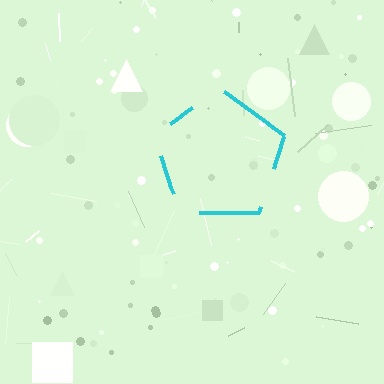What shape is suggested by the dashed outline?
The dashed outline suggests a pentagon.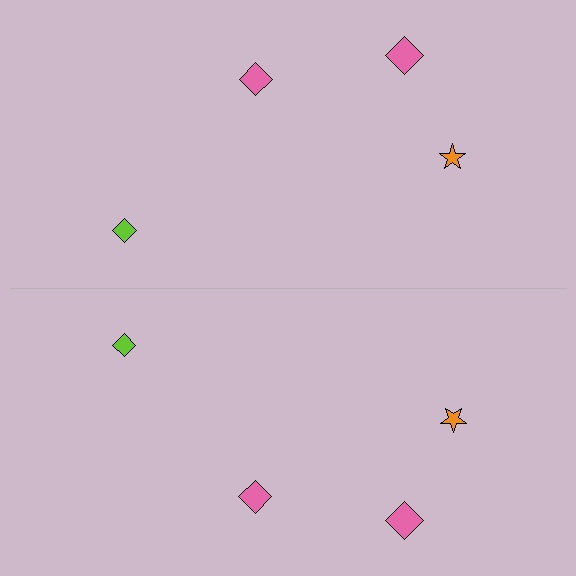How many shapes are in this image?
There are 8 shapes in this image.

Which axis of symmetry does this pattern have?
The pattern has a horizontal axis of symmetry running through the center of the image.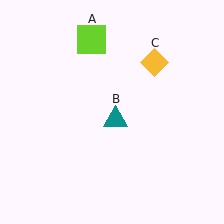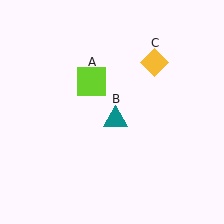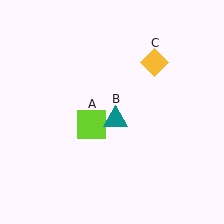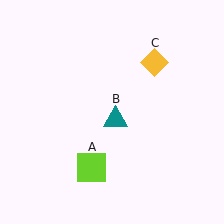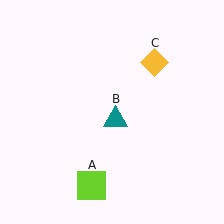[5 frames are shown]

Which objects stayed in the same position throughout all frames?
Teal triangle (object B) and yellow diamond (object C) remained stationary.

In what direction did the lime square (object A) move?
The lime square (object A) moved down.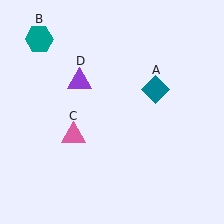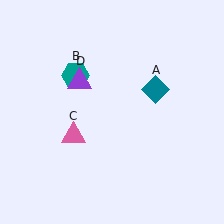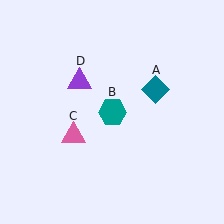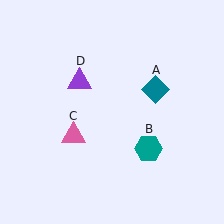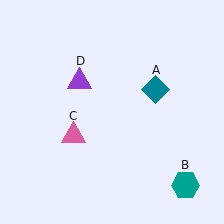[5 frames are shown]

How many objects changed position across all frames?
1 object changed position: teal hexagon (object B).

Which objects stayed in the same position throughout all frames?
Teal diamond (object A) and pink triangle (object C) and purple triangle (object D) remained stationary.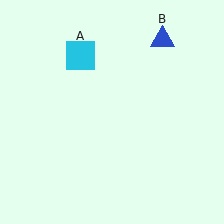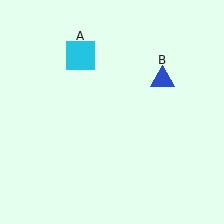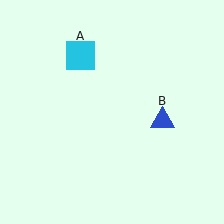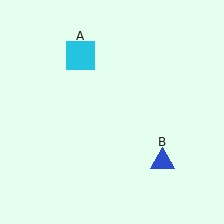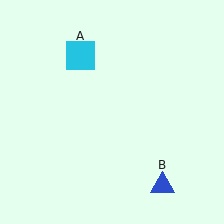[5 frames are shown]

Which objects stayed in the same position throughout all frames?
Cyan square (object A) remained stationary.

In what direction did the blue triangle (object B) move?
The blue triangle (object B) moved down.